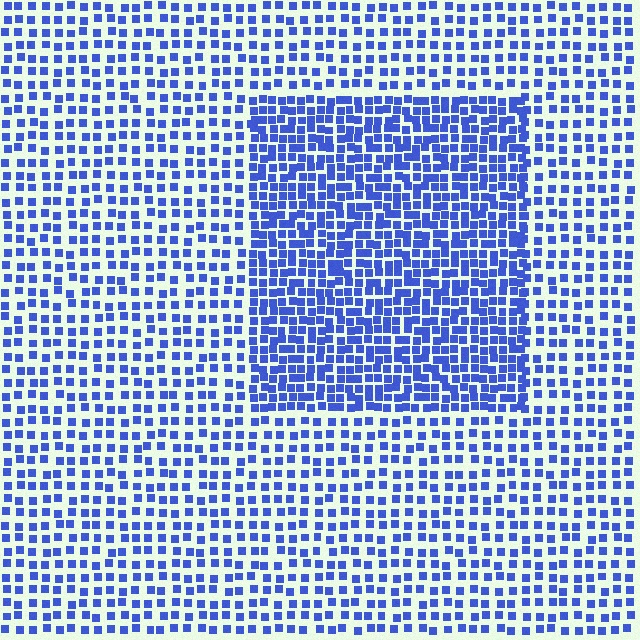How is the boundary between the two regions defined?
The boundary is defined by a change in element density (approximately 1.8x ratio). All elements are the same color, size, and shape.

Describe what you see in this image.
The image contains small blue elements arranged at two different densities. A rectangle-shaped region is visible where the elements are more densely packed than the surrounding area.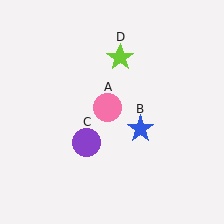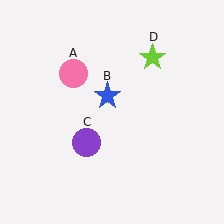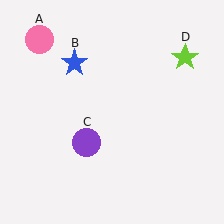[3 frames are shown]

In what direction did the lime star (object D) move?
The lime star (object D) moved right.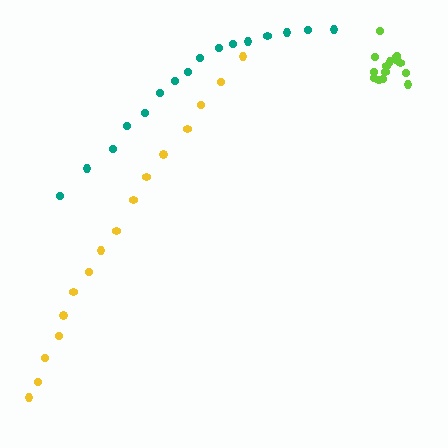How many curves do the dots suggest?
There are 3 distinct paths.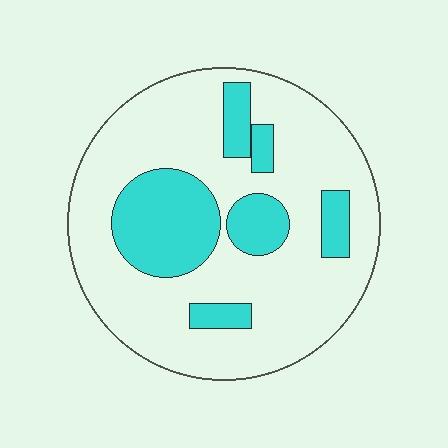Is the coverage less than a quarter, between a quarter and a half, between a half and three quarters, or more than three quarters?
Between a quarter and a half.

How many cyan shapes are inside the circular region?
6.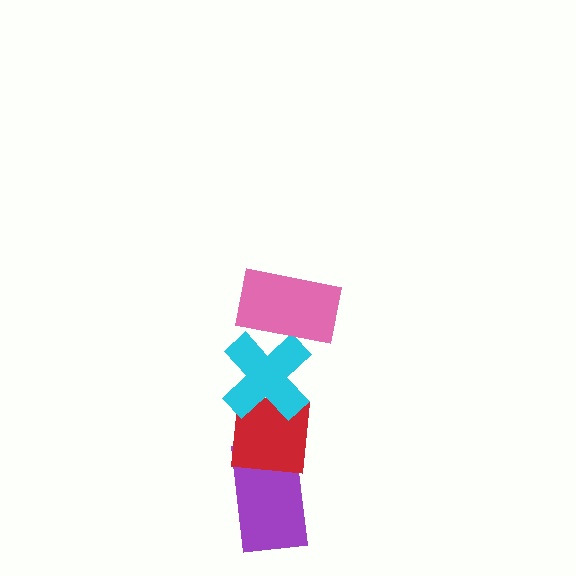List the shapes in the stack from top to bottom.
From top to bottom: the pink rectangle, the cyan cross, the red square, the purple rectangle.